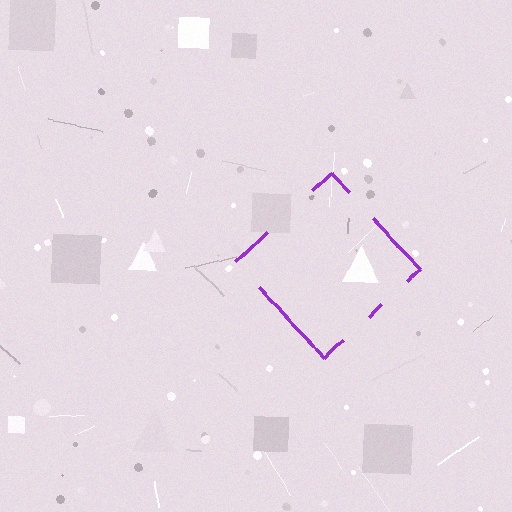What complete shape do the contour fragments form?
The contour fragments form a diamond.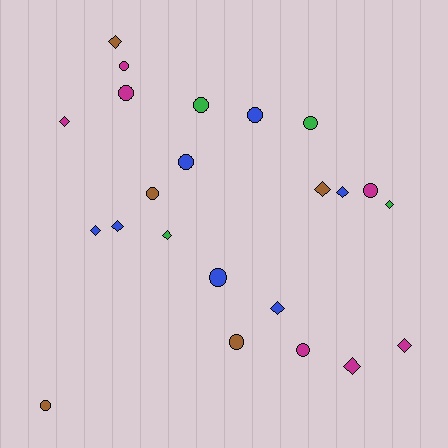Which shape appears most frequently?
Circle, with 12 objects.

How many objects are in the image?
There are 23 objects.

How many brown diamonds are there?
There are 2 brown diamonds.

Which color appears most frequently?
Magenta, with 7 objects.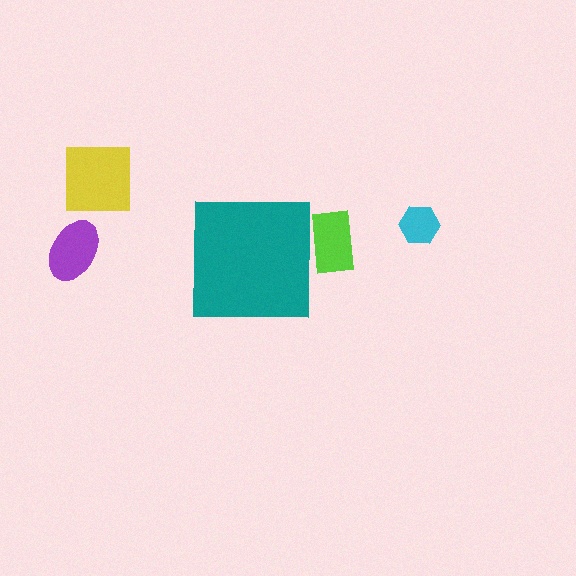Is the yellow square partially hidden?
No, the yellow square is fully visible.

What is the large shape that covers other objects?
A teal square.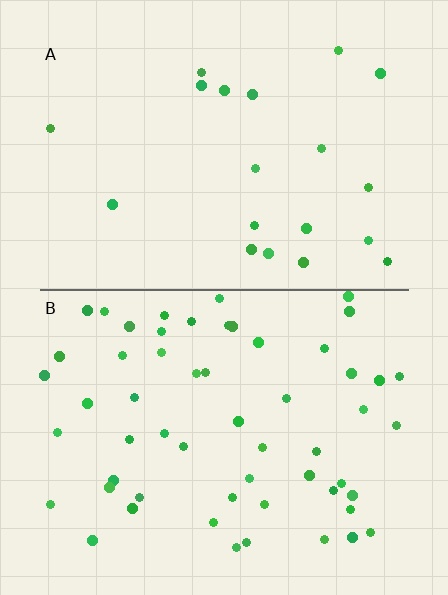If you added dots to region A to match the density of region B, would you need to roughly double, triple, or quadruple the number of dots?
Approximately triple.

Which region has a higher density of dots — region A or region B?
B (the bottom).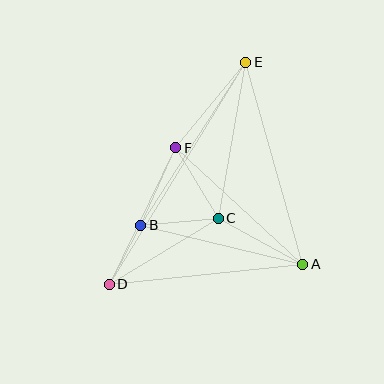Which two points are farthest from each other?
Points D and E are farthest from each other.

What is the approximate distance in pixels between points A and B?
The distance between A and B is approximately 167 pixels.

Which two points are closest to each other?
Points B and D are closest to each other.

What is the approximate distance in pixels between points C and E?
The distance between C and E is approximately 158 pixels.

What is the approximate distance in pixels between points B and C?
The distance between B and C is approximately 78 pixels.